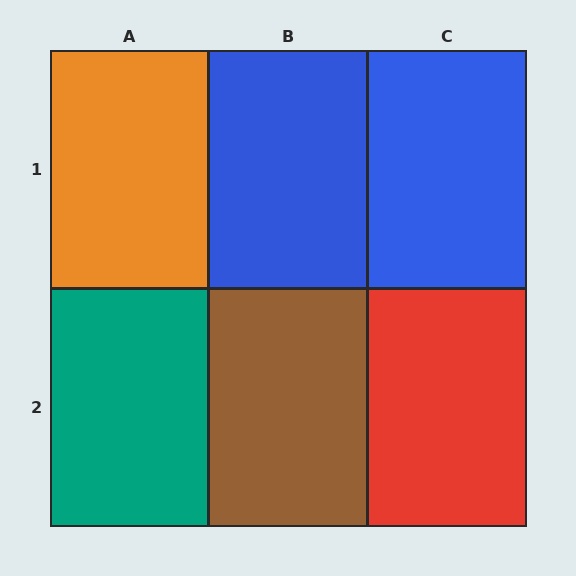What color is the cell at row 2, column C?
Red.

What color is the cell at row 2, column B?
Brown.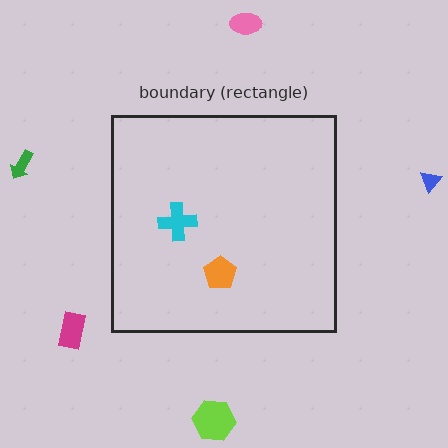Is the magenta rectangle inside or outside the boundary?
Outside.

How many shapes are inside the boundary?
2 inside, 5 outside.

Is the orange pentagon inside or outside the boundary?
Inside.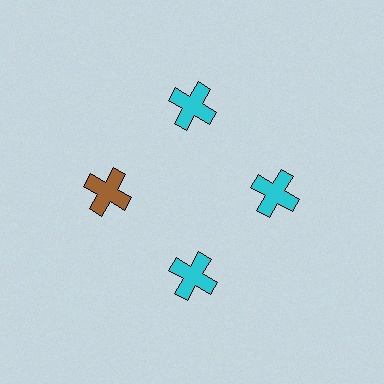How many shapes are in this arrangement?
There are 4 shapes arranged in a ring pattern.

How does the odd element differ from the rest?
It has a different color: brown instead of cyan.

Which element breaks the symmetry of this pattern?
The brown cross at roughly the 9 o'clock position breaks the symmetry. All other shapes are cyan crosses.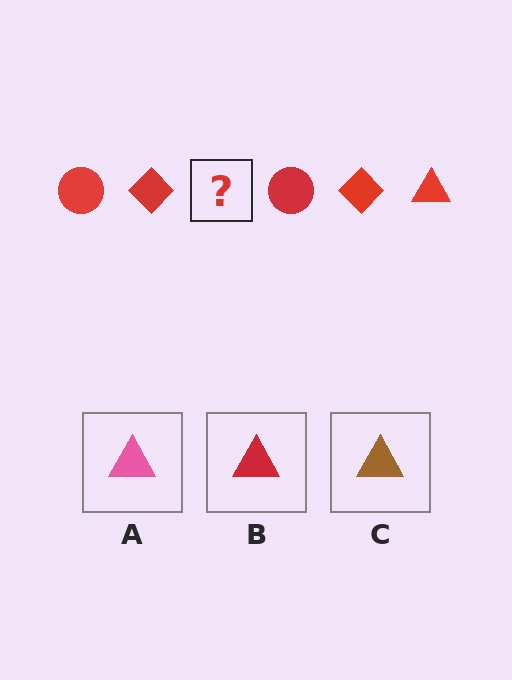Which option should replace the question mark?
Option B.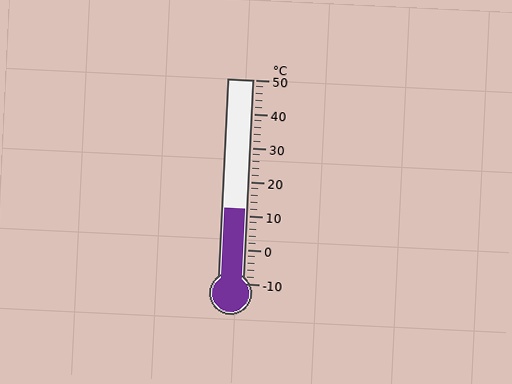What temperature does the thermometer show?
The thermometer shows approximately 12°C.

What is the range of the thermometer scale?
The thermometer scale ranges from -10°C to 50°C.